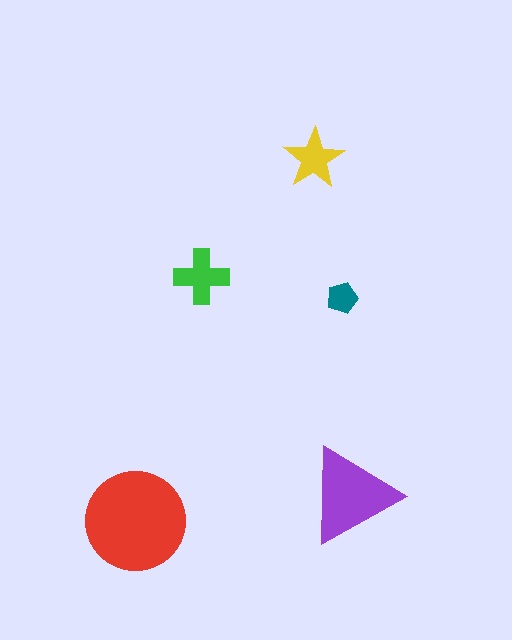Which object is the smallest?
The teal pentagon.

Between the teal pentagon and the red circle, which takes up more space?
The red circle.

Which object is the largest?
The red circle.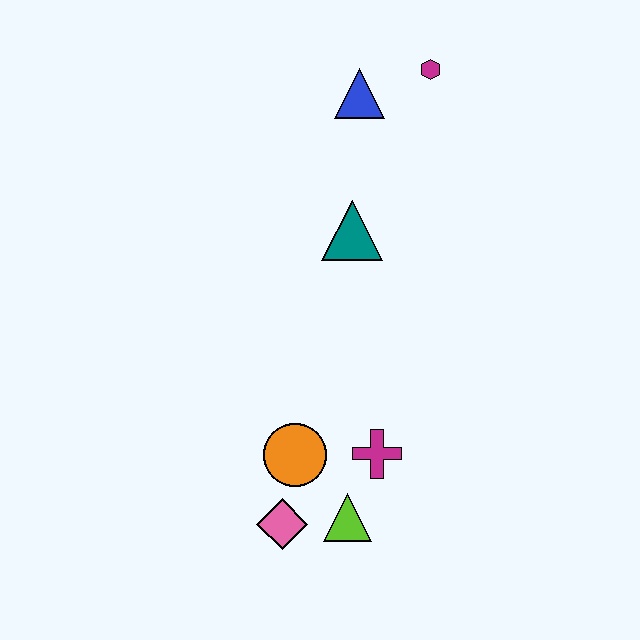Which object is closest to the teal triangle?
The blue triangle is closest to the teal triangle.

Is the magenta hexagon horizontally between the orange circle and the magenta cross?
No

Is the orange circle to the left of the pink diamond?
No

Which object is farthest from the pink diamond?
The magenta hexagon is farthest from the pink diamond.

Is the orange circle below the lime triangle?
No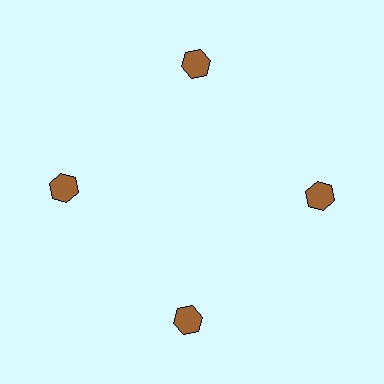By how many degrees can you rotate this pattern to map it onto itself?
The pattern maps onto itself every 90 degrees of rotation.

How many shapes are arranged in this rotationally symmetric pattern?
There are 4 shapes, arranged in 4 groups of 1.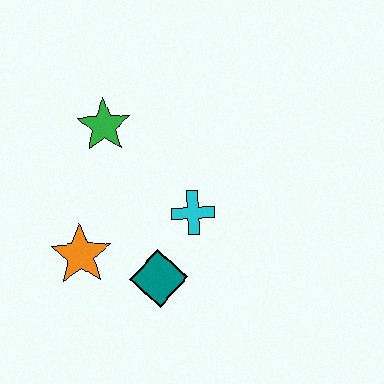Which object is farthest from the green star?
The teal diamond is farthest from the green star.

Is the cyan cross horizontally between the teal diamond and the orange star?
No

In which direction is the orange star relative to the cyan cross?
The orange star is to the left of the cyan cross.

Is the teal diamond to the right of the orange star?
Yes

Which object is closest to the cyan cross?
The teal diamond is closest to the cyan cross.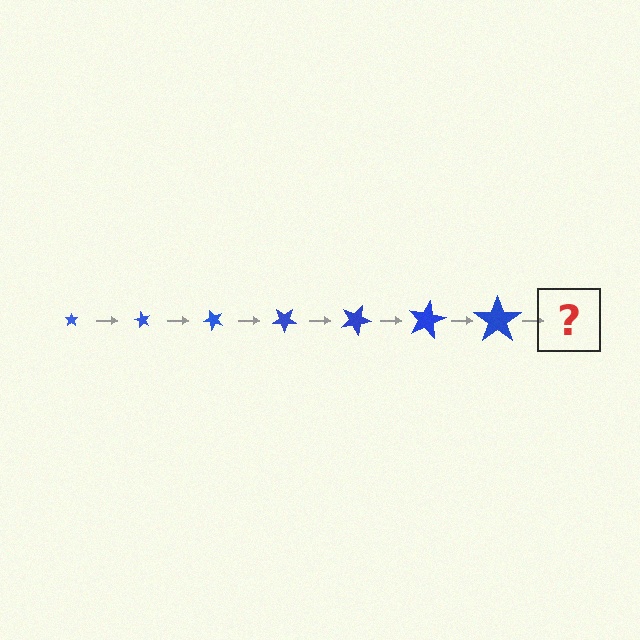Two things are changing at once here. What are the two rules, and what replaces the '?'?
The two rules are that the star grows larger each step and it rotates 60 degrees each step. The '?' should be a star, larger than the previous one and rotated 420 degrees from the start.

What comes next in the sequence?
The next element should be a star, larger than the previous one and rotated 420 degrees from the start.